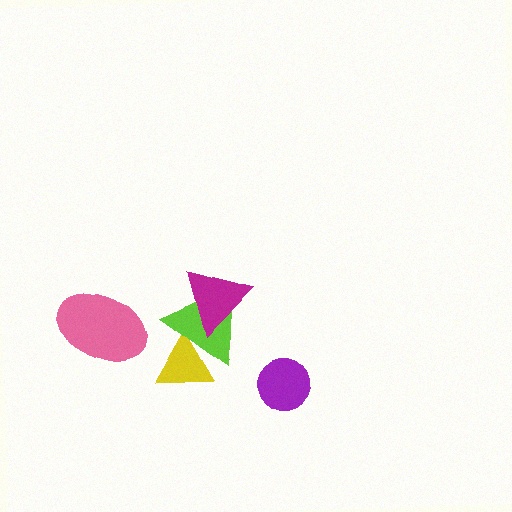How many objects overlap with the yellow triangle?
1 object overlaps with the yellow triangle.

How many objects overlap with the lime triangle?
2 objects overlap with the lime triangle.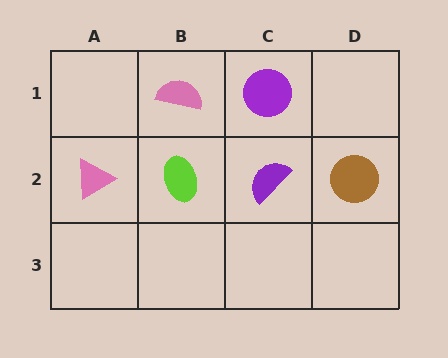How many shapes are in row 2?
4 shapes.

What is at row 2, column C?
A purple semicircle.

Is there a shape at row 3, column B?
No, that cell is empty.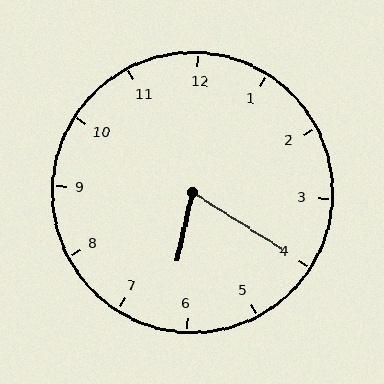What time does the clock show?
6:20.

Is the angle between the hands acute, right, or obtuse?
It is acute.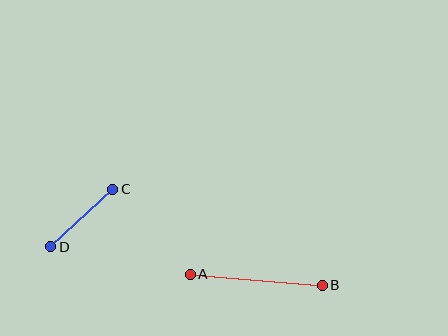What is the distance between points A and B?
The distance is approximately 133 pixels.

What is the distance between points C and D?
The distance is approximately 85 pixels.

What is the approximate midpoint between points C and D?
The midpoint is at approximately (82, 218) pixels.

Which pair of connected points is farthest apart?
Points A and B are farthest apart.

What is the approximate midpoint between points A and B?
The midpoint is at approximately (256, 280) pixels.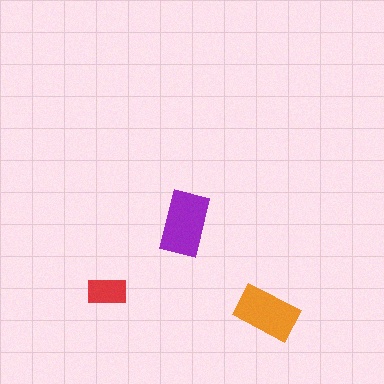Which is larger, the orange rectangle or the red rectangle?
The orange one.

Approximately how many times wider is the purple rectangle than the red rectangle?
About 1.5 times wider.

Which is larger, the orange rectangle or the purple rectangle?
The purple one.